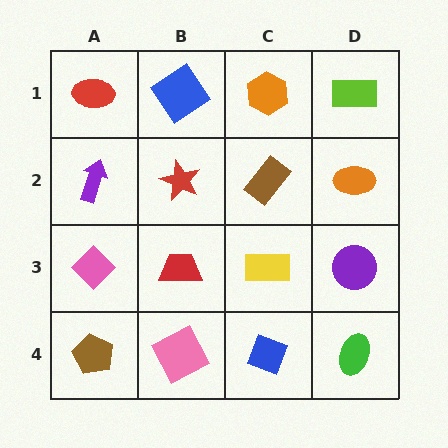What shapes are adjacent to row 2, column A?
A red ellipse (row 1, column A), a pink diamond (row 3, column A), a red star (row 2, column B).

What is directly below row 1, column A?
A purple arrow.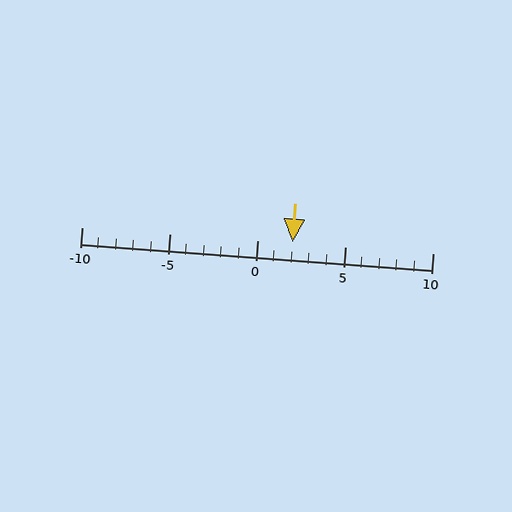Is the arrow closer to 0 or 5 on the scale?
The arrow is closer to 0.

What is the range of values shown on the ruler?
The ruler shows values from -10 to 10.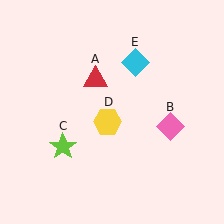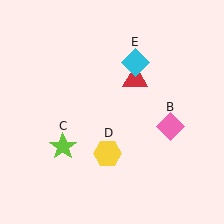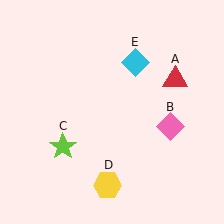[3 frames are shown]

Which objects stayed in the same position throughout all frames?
Pink diamond (object B) and lime star (object C) and cyan diamond (object E) remained stationary.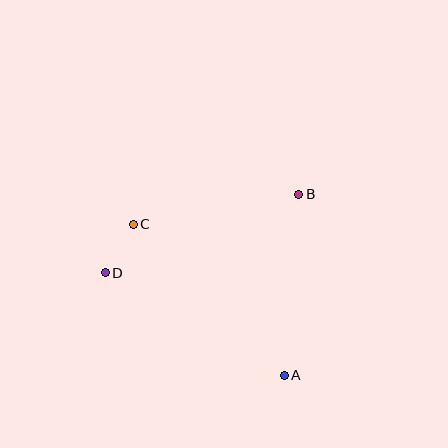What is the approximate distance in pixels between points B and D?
The distance between B and D is approximately 209 pixels.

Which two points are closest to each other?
Points C and D are closest to each other.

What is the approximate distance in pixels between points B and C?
The distance between B and C is approximately 168 pixels.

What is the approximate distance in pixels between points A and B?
The distance between A and B is approximately 182 pixels.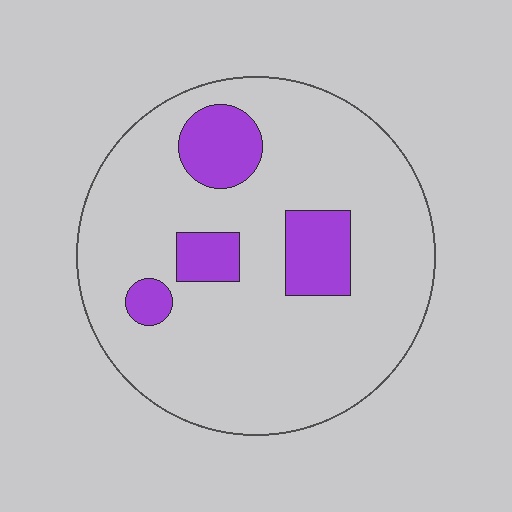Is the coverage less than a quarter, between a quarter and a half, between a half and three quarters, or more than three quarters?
Less than a quarter.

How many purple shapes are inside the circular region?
4.